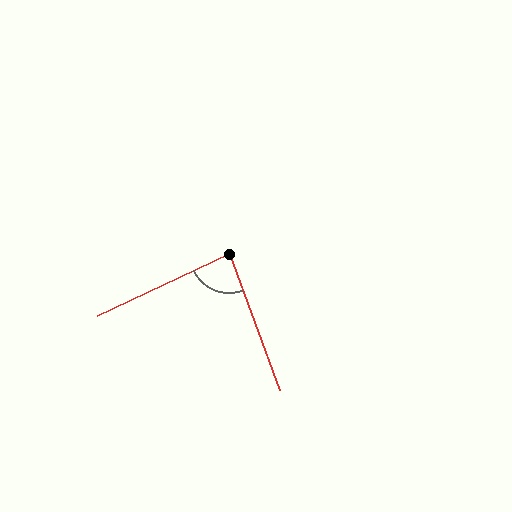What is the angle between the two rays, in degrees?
Approximately 85 degrees.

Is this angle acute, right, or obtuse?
It is approximately a right angle.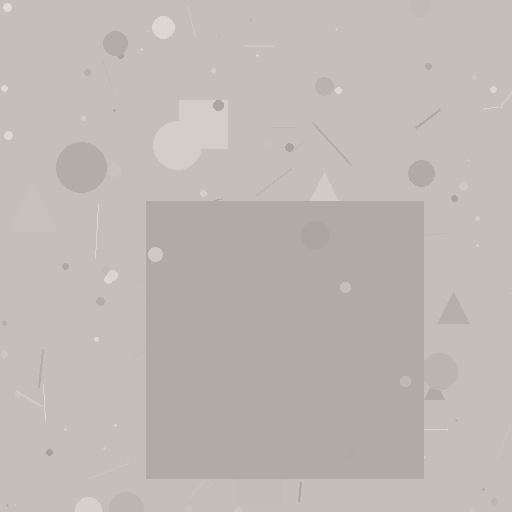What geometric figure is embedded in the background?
A square is embedded in the background.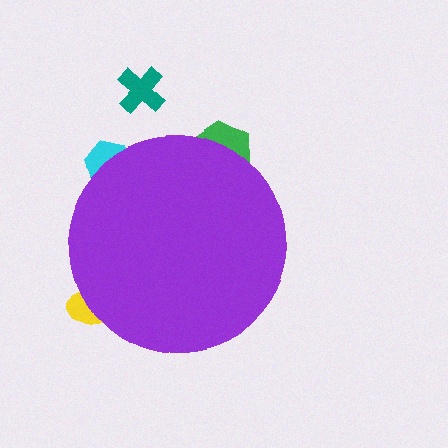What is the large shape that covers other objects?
A purple circle.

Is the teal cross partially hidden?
No, the teal cross is fully visible.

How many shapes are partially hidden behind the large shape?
3 shapes are partially hidden.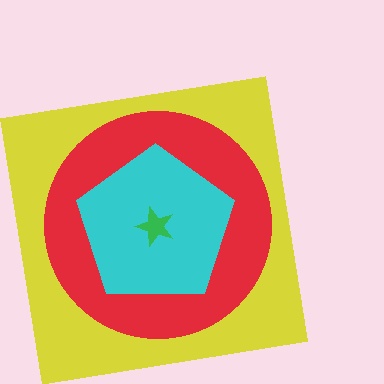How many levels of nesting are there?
4.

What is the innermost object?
The green star.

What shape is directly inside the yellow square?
The red circle.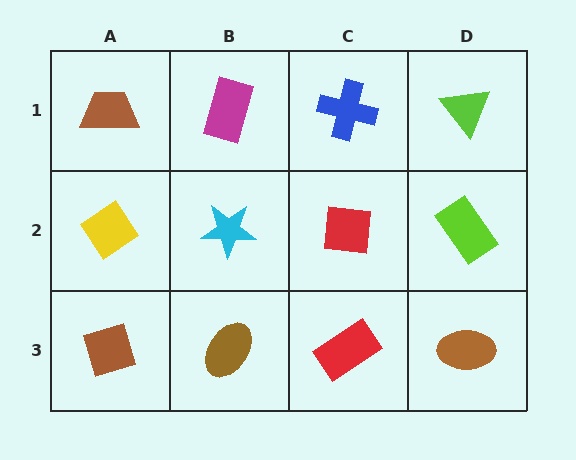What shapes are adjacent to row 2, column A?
A brown trapezoid (row 1, column A), a brown diamond (row 3, column A), a cyan star (row 2, column B).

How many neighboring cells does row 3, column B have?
3.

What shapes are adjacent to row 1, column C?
A red square (row 2, column C), a magenta rectangle (row 1, column B), a lime triangle (row 1, column D).